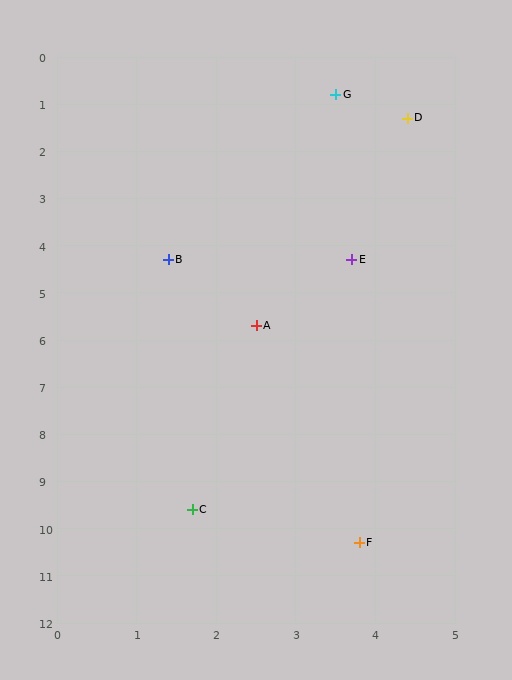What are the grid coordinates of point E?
Point E is at approximately (3.7, 4.3).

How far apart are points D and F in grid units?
Points D and F are about 9.0 grid units apart.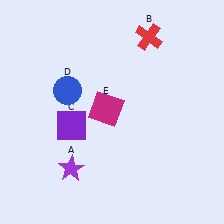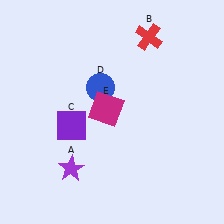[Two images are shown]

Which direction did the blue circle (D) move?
The blue circle (D) moved right.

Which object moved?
The blue circle (D) moved right.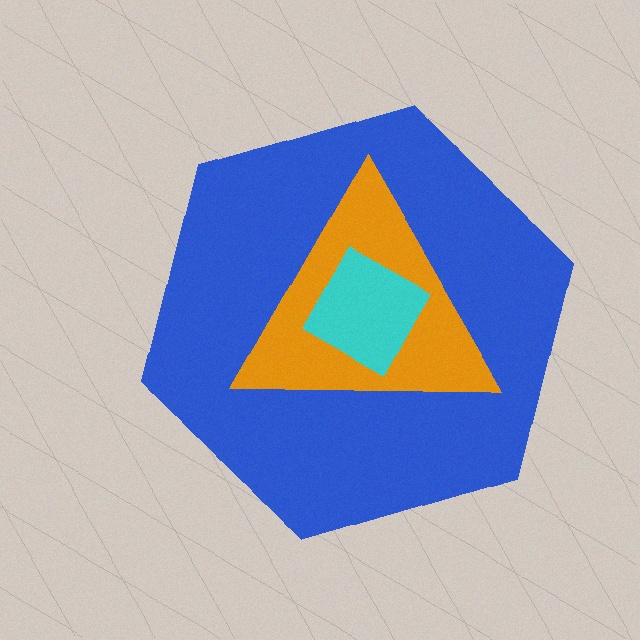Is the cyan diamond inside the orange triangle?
Yes.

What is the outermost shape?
The blue hexagon.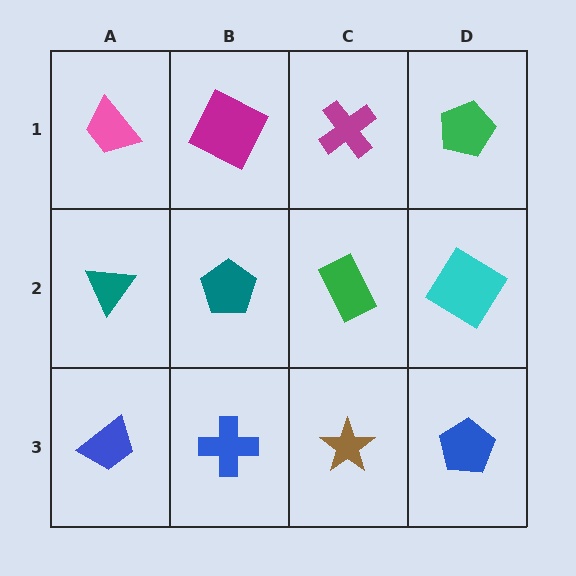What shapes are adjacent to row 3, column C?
A green rectangle (row 2, column C), a blue cross (row 3, column B), a blue pentagon (row 3, column D).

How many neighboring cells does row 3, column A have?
2.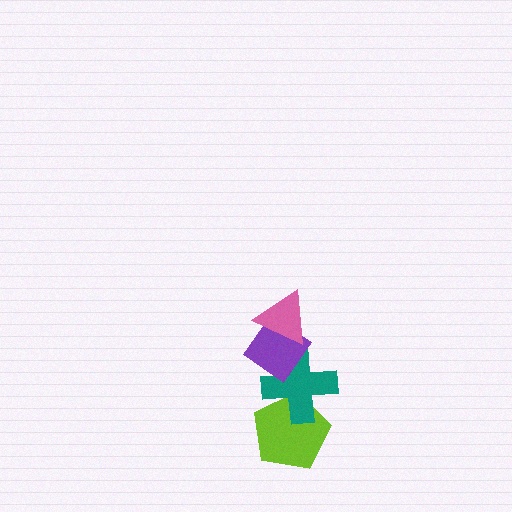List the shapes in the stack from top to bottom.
From top to bottom: the pink triangle, the purple diamond, the teal cross, the lime pentagon.